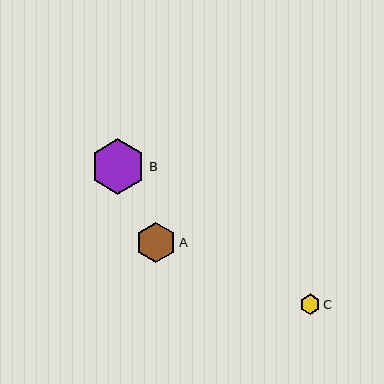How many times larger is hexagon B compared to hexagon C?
Hexagon B is approximately 2.7 times the size of hexagon C.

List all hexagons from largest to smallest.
From largest to smallest: B, A, C.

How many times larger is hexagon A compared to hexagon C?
Hexagon A is approximately 2.0 times the size of hexagon C.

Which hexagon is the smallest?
Hexagon C is the smallest with a size of approximately 20 pixels.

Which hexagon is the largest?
Hexagon B is the largest with a size of approximately 55 pixels.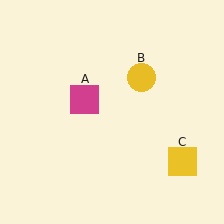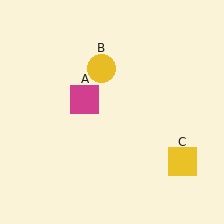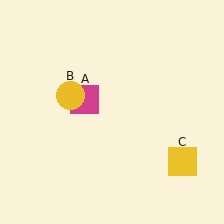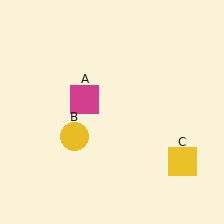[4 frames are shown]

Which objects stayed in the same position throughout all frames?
Magenta square (object A) and yellow square (object C) remained stationary.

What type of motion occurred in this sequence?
The yellow circle (object B) rotated counterclockwise around the center of the scene.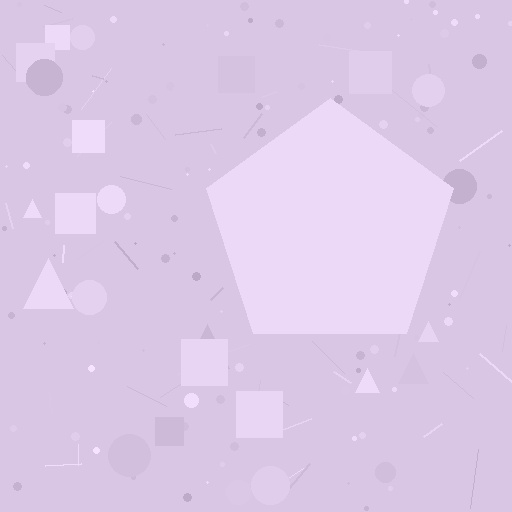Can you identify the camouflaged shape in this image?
The camouflaged shape is a pentagon.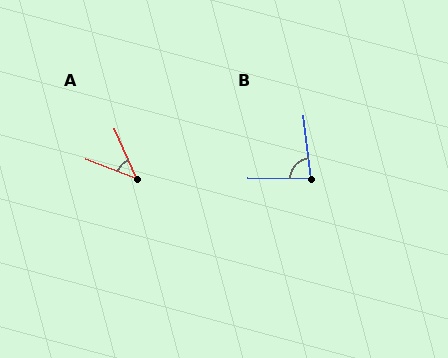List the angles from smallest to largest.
A (44°), B (83°).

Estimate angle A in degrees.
Approximately 44 degrees.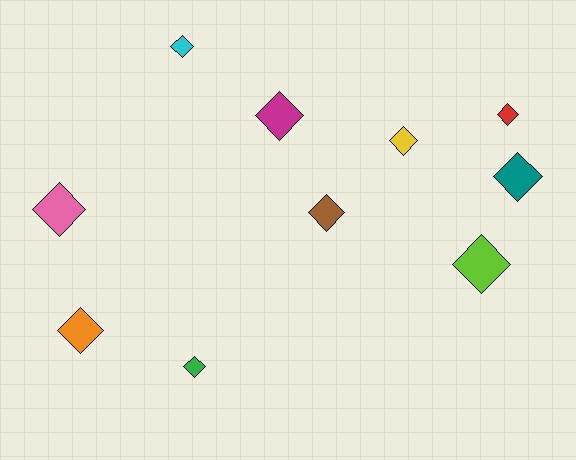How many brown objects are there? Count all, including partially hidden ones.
There is 1 brown object.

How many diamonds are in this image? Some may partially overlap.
There are 10 diamonds.